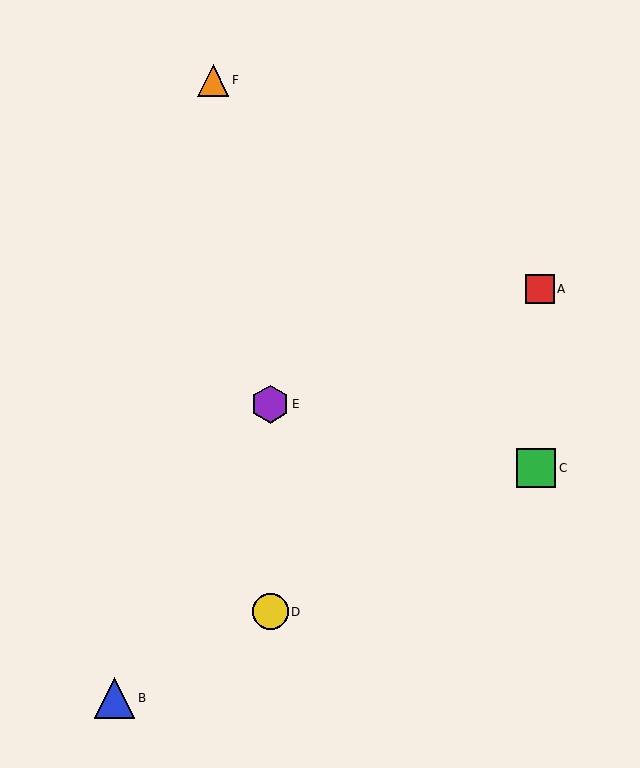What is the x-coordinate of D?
Object D is at x≈270.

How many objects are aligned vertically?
2 objects (D, E) are aligned vertically.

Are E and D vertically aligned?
Yes, both are at x≈270.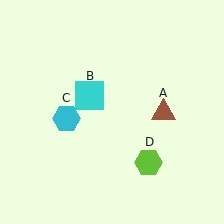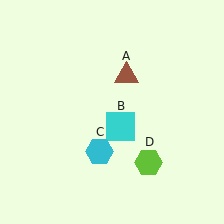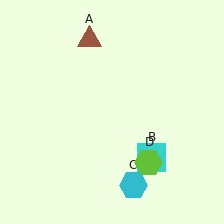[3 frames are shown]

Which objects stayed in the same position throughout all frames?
Lime hexagon (object D) remained stationary.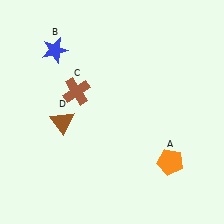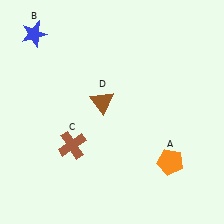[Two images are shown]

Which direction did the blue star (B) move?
The blue star (B) moved left.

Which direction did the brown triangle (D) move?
The brown triangle (D) moved right.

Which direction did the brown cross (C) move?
The brown cross (C) moved down.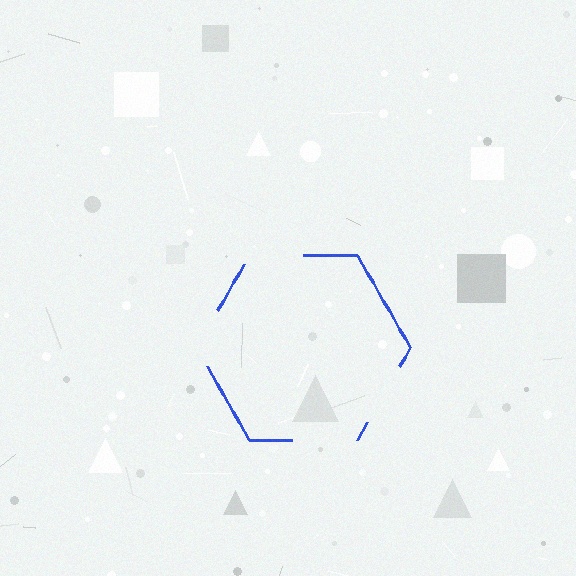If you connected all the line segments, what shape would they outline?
They would outline a hexagon.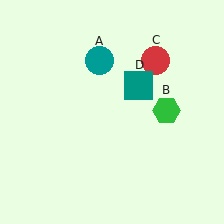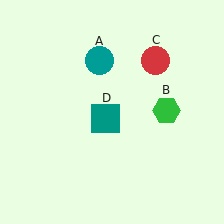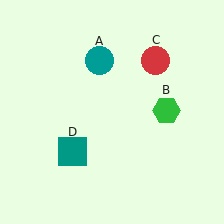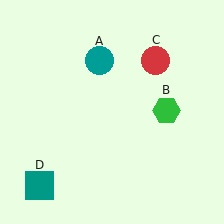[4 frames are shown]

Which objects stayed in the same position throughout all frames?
Teal circle (object A) and green hexagon (object B) and red circle (object C) remained stationary.